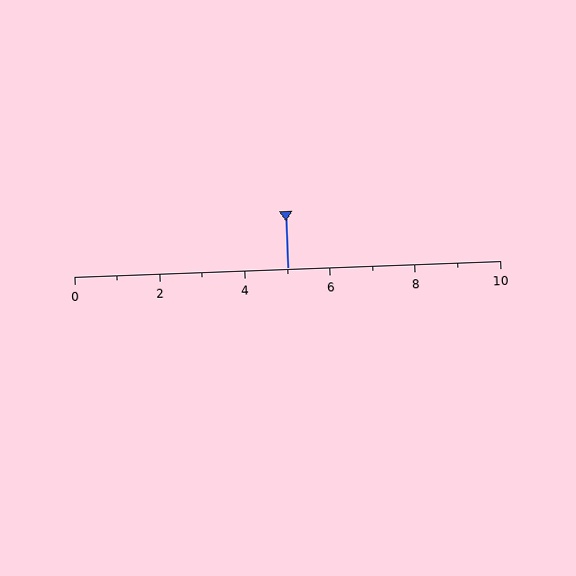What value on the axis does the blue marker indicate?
The marker indicates approximately 5.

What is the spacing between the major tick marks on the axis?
The major ticks are spaced 2 apart.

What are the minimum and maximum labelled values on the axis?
The axis runs from 0 to 10.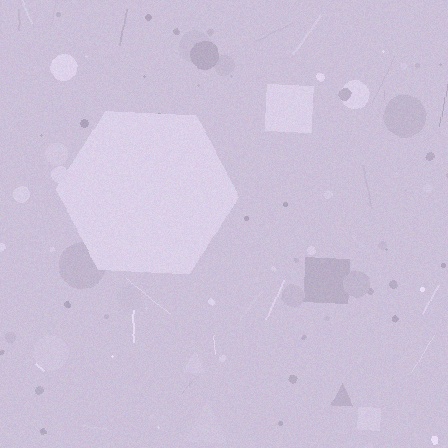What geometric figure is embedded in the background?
A hexagon is embedded in the background.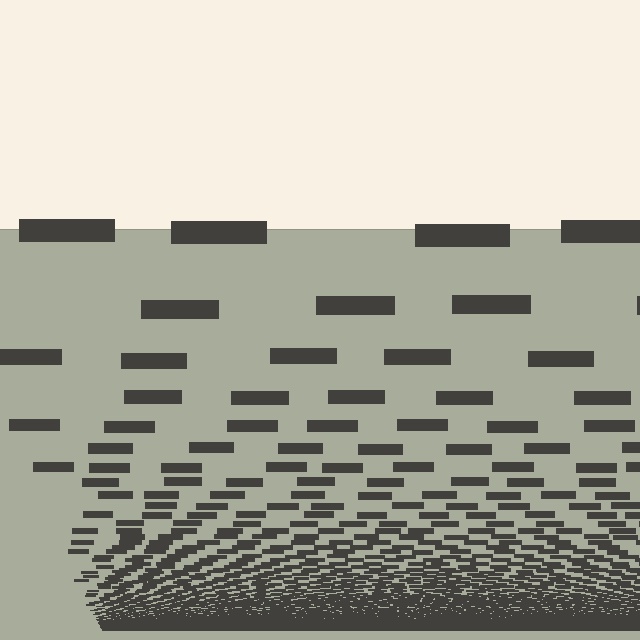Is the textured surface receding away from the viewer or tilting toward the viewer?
The surface appears to tilt toward the viewer. Texture elements get larger and sparser toward the top.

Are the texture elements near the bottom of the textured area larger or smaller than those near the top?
Smaller. The gradient is inverted — elements near the bottom are smaller and denser.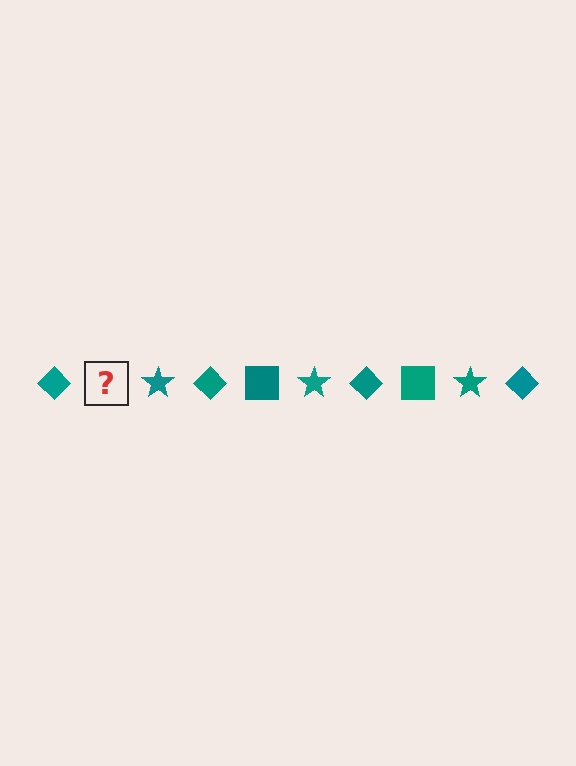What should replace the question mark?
The question mark should be replaced with a teal square.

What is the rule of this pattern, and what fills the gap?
The rule is that the pattern cycles through diamond, square, star shapes in teal. The gap should be filled with a teal square.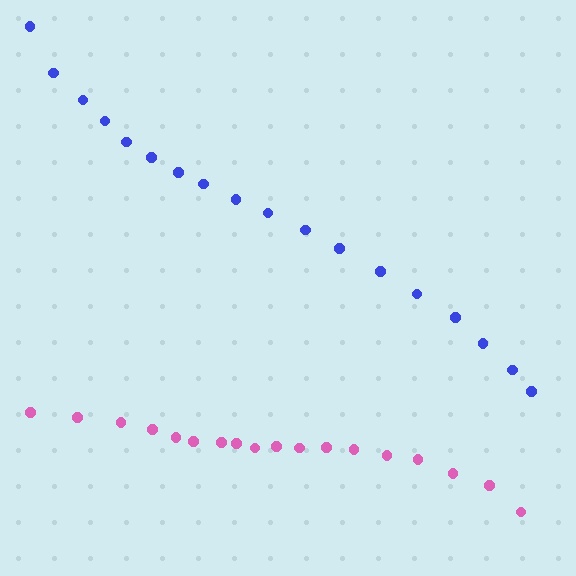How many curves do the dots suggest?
There are 2 distinct paths.